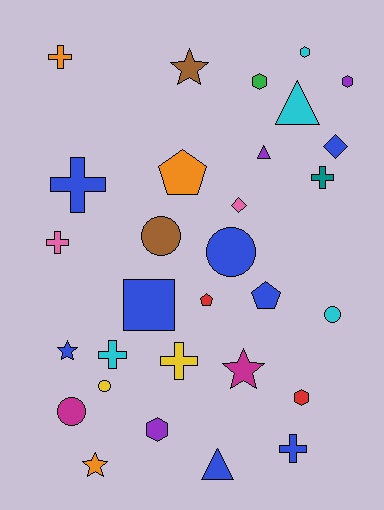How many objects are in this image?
There are 30 objects.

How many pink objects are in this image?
There are 2 pink objects.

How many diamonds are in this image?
There are 2 diamonds.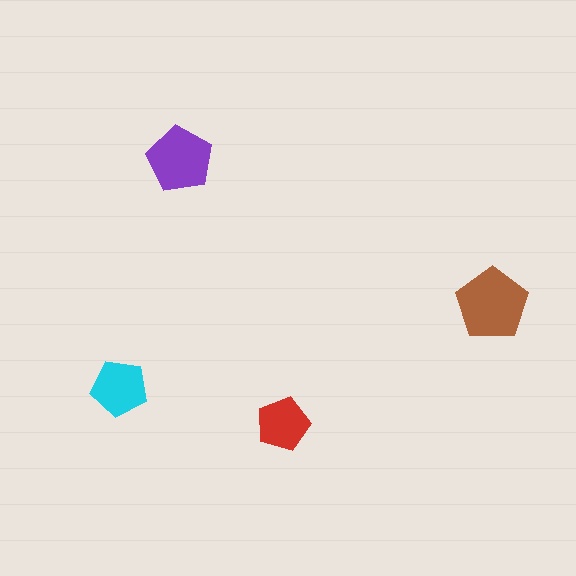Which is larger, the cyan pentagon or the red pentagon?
The cyan one.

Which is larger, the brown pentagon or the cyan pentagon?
The brown one.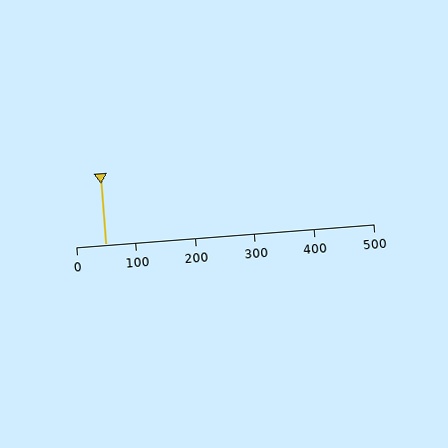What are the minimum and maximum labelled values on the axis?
The axis runs from 0 to 500.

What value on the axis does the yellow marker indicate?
The marker indicates approximately 50.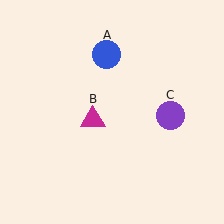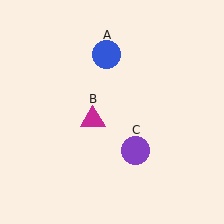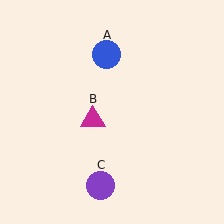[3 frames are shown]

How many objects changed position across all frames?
1 object changed position: purple circle (object C).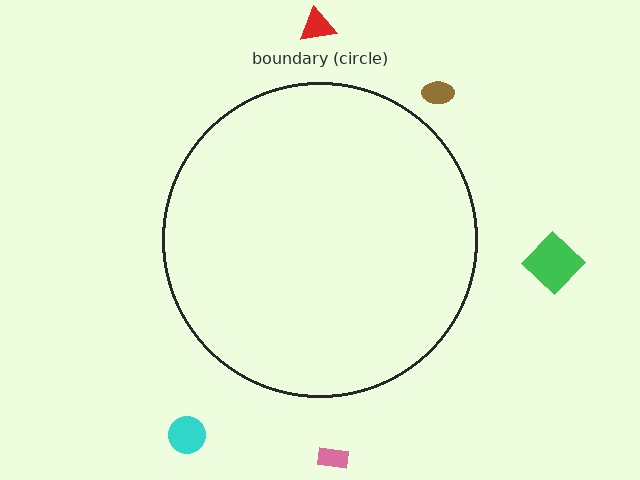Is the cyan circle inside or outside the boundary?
Outside.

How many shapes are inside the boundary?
0 inside, 5 outside.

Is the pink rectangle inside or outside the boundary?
Outside.